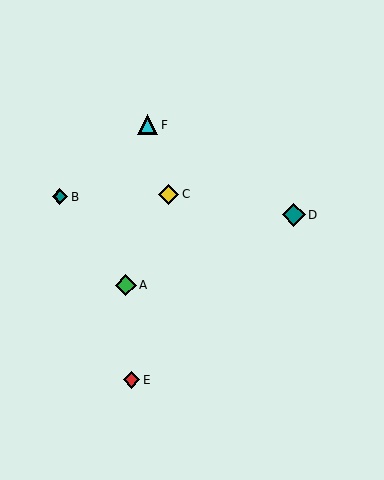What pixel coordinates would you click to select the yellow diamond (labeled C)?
Click at (168, 194) to select the yellow diamond C.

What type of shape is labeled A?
Shape A is a green diamond.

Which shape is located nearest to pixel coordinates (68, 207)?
The teal diamond (labeled B) at (60, 197) is nearest to that location.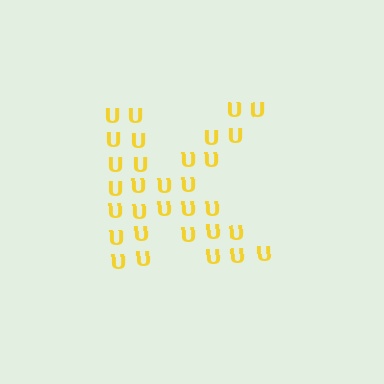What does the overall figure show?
The overall figure shows the letter K.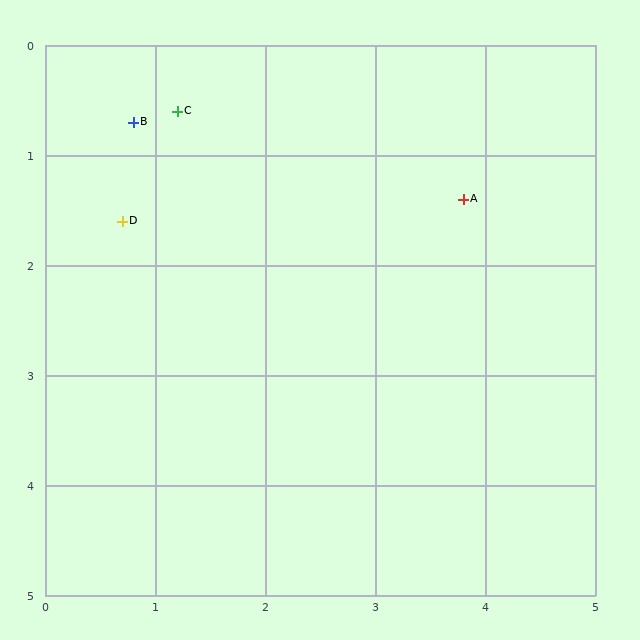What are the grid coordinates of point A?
Point A is at approximately (3.8, 1.4).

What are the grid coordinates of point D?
Point D is at approximately (0.7, 1.6).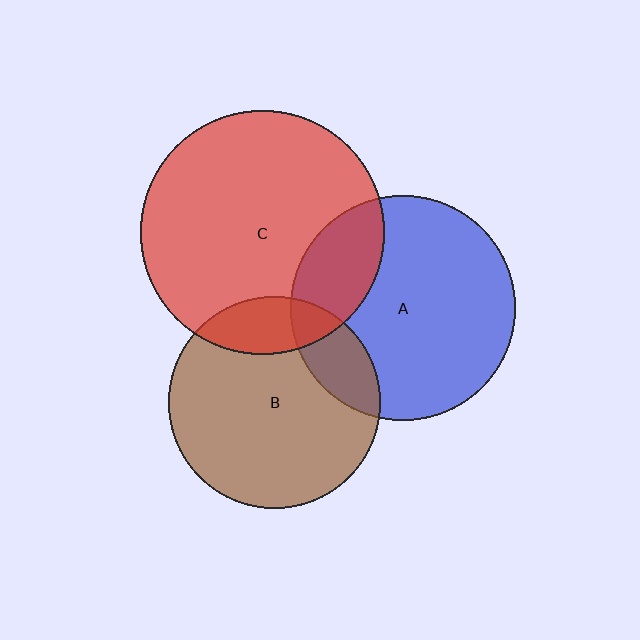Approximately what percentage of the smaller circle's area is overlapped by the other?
Approximately 15%.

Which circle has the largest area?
Circle C (red).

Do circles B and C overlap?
Yes.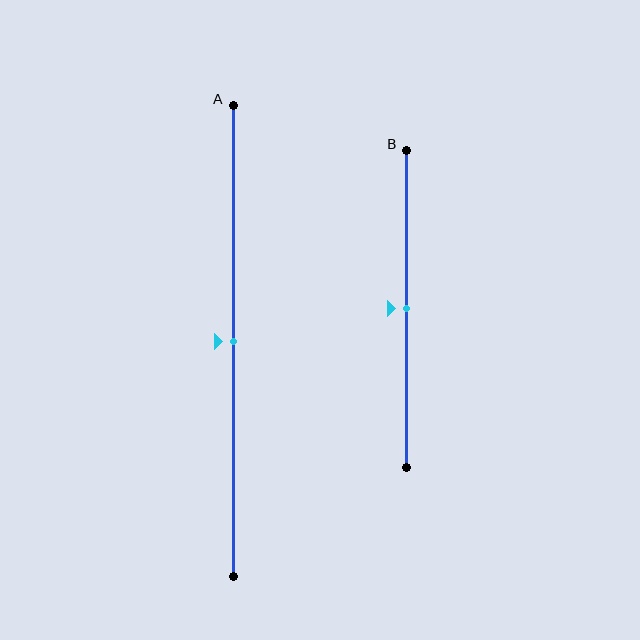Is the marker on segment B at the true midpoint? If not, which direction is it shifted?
Yes, the marker on segment B is at the true midpoint.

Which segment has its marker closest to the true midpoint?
Segment A has its marker closest to the true midpoint.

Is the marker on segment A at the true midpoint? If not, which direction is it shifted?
Yes, the marker on segment A is at the true midpoint.